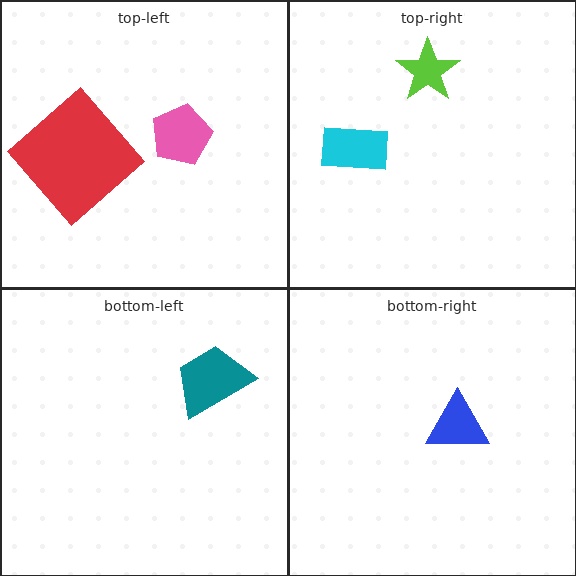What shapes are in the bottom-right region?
The blue triangle.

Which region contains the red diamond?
The top-left region.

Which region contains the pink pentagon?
The top-left region.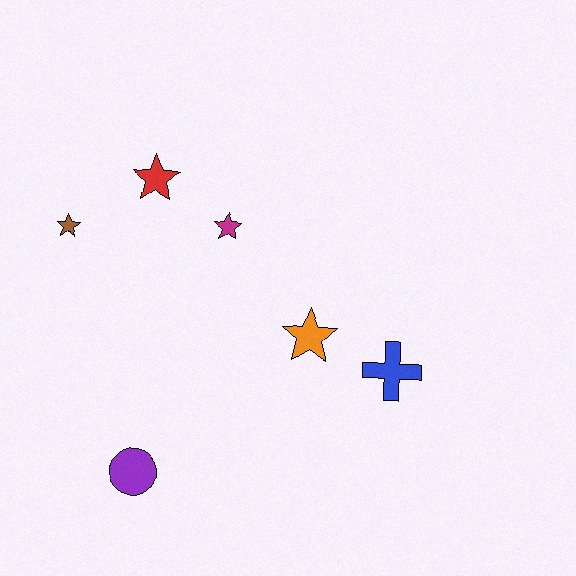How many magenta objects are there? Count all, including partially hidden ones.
There is 1 magenta object.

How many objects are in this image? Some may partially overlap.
There are 6 objects.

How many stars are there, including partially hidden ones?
There are 4 stars.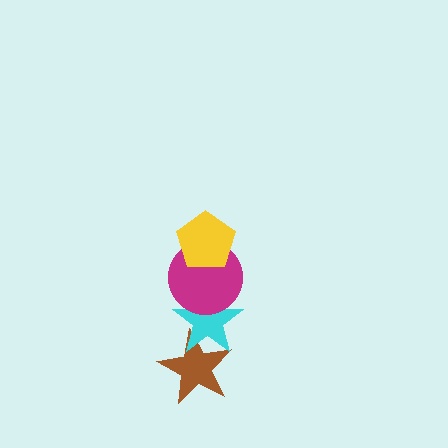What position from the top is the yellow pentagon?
The yellow pentagon is 1st from the top.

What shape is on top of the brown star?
The cyan star is on top of the brown star.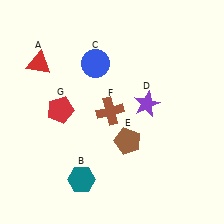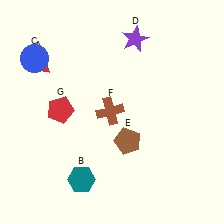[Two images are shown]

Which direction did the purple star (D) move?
The purple star (D) moved up.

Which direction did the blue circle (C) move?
The blue circle (C) moved left.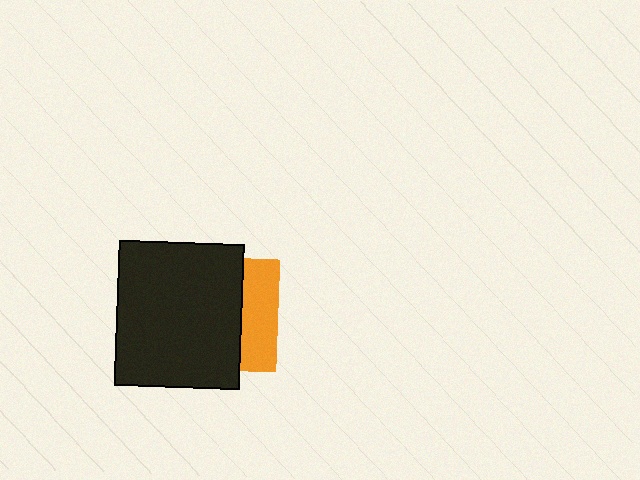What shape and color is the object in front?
The object in front is a black rectangle.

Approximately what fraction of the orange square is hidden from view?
Roughly 68% of the orange square is hidden behind the black rectangle.